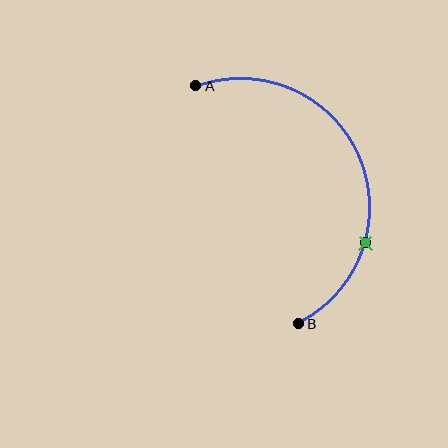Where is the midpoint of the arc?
The arc midpoint is the point on the curve farthest from the straight line joining A and B. It sits to the right of that line.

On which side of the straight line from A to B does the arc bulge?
The arc bulges to the right of the straight line connecting A and B.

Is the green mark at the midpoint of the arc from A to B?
No. The green mark lies on the arc but is closer to endpoint B. The arc midpoint would be at the point on the curve equidistant along the arc from both A and B.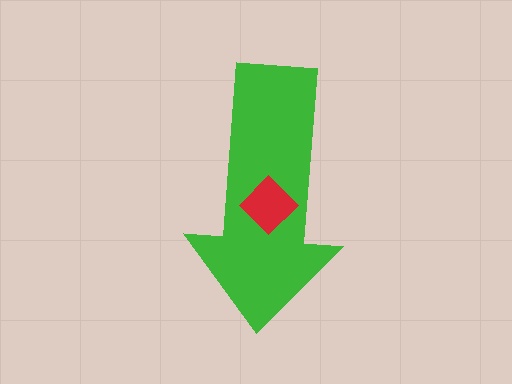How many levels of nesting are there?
2.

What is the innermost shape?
The red diamond.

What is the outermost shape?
The green arrow.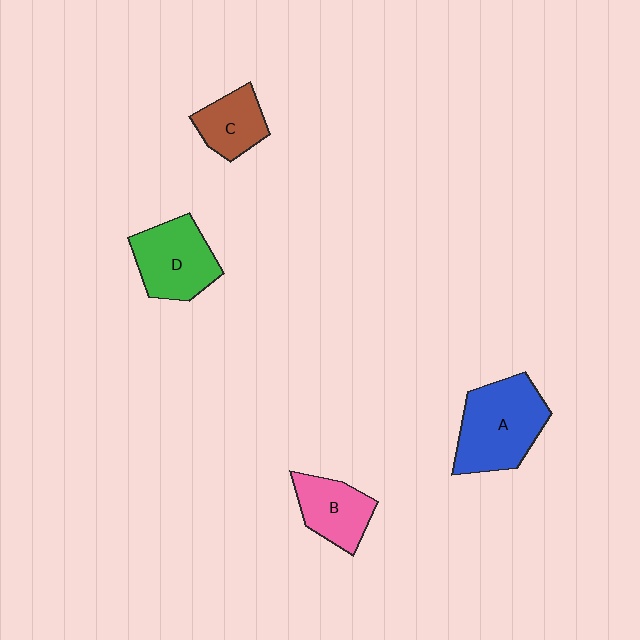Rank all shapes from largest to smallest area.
From largest to smallest: A (blue), D (green), B (pink), C (brown).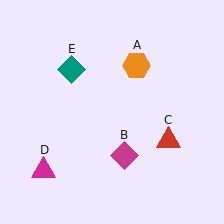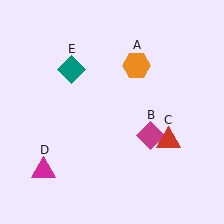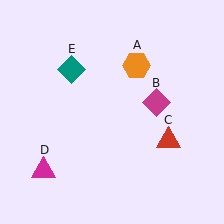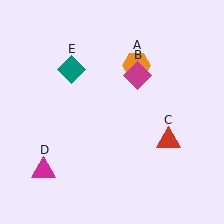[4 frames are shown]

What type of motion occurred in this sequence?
The magenta diamond (object B) rotated counterclockwise around the center of the scene.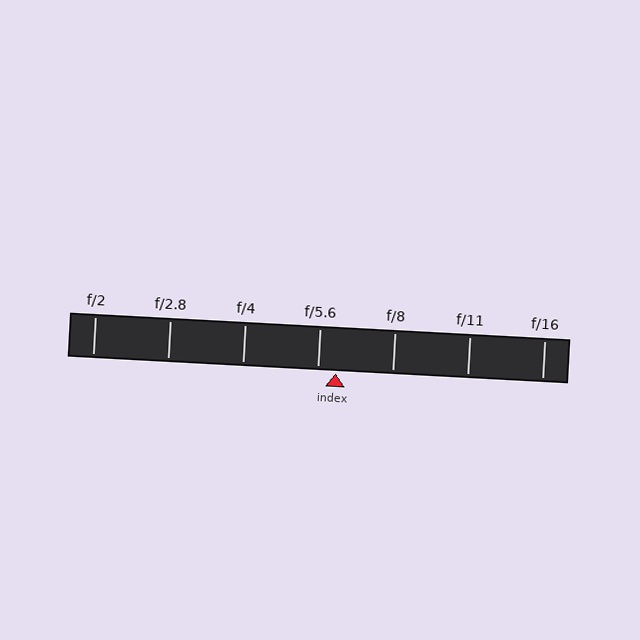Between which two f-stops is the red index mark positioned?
The index mark is between f/5.6 and f/8.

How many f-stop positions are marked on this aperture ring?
There are 7 f-stop positions marked.